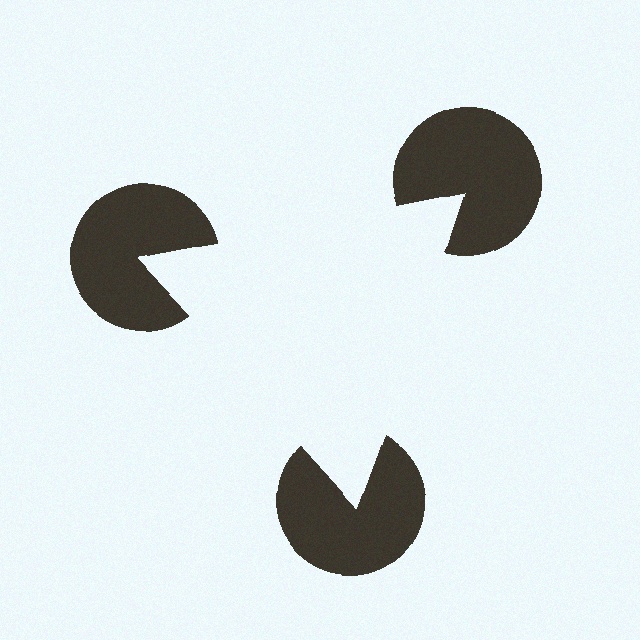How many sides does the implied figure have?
3 sides.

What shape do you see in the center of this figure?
An illusory triangle — its edges are inferred from the aligned wedge cuts in the pac-man discs, not physically drawn.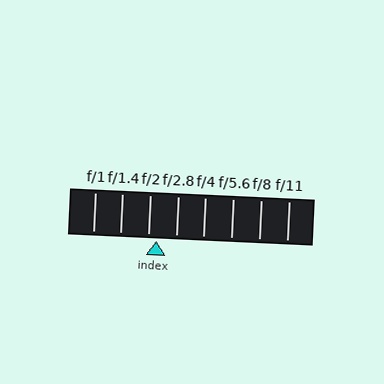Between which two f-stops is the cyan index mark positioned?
The index mark is between f/2 and f/2.8.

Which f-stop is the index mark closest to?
The index mark is closest to f/2.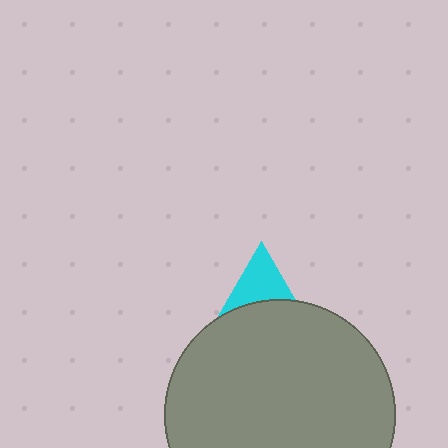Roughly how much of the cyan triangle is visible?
A small part of it is visible (roughly 32%).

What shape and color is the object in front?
The object in front is a gray circle.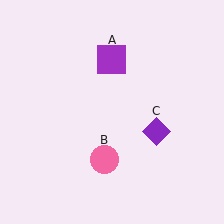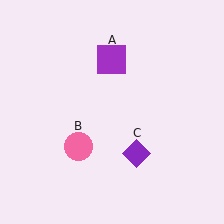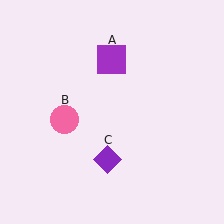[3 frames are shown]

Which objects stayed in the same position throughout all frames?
Purple square (object A) remained stationary.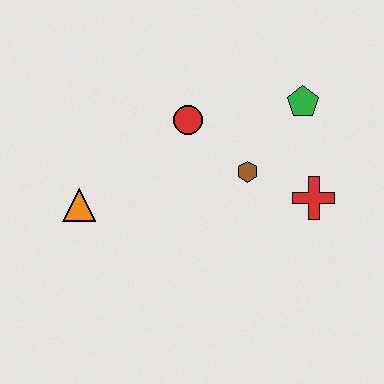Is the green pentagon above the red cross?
Yes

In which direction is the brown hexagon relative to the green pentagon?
The brown hexagon is below the green pentagon.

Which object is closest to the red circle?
The brown hexagon is closest to the red circle.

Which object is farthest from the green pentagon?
The orange triangle is farthest from the green pentagon.